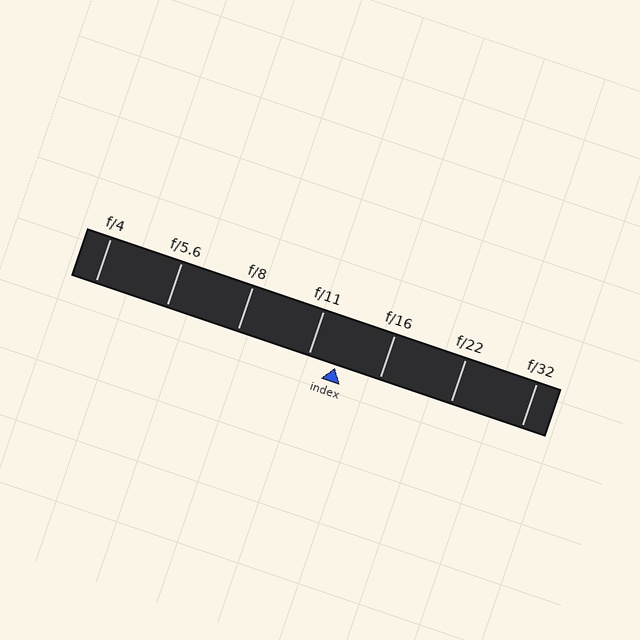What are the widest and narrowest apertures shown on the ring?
The widest aperture shown is f/4 and the narrowest is f/32.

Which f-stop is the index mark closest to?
The index mark is closest to f/11.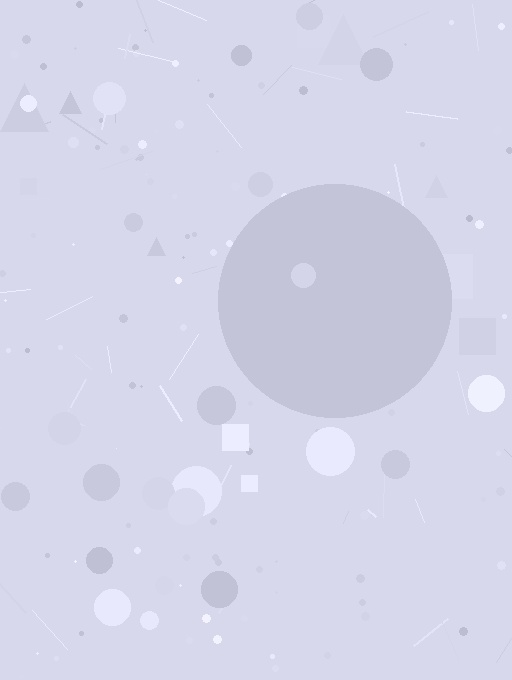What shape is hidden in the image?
A circle is hidden in the image.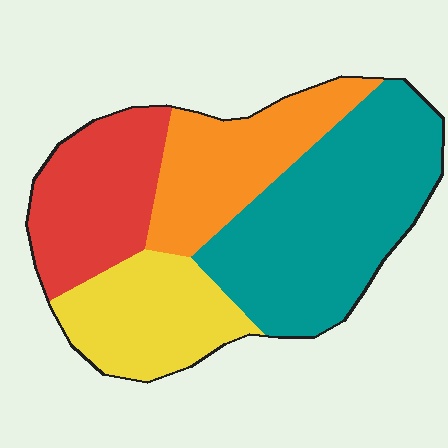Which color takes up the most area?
Teal, at roughly 40%.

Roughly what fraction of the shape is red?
Red covers around 20% of the shape.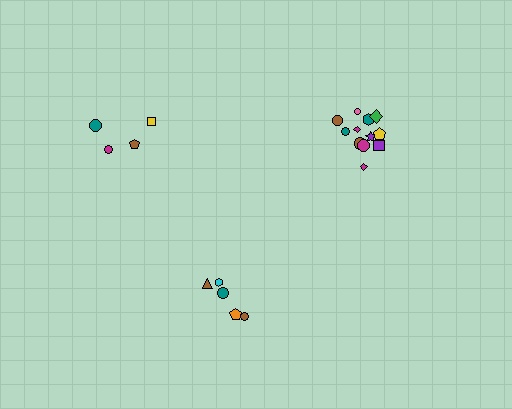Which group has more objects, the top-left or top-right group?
The top-right group.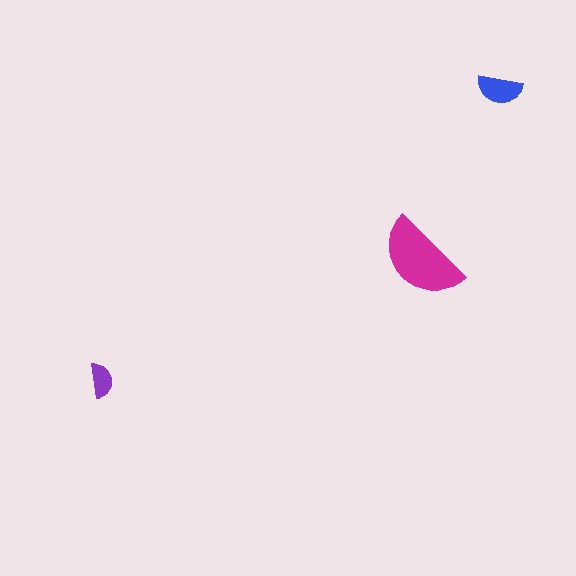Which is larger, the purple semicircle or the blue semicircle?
The blue one.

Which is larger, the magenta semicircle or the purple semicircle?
The magenta one.